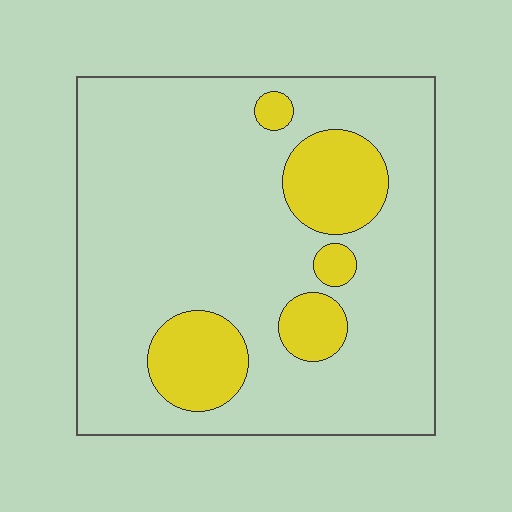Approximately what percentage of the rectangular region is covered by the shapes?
Approximately 20%.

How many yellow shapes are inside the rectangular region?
5.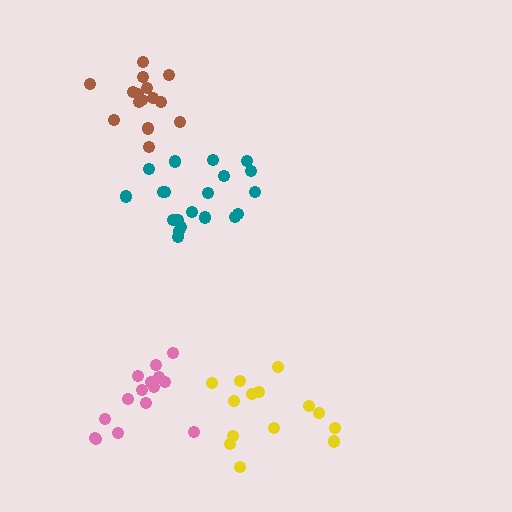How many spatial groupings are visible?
There are 4 spatial groupings.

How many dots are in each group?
Group 1: 14 dots, Group 2: 15 dots, Group 3: 20 dots, Group 4: 15 dots (64 total).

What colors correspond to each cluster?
The clusters are colored: yellow, brown, teal, pink.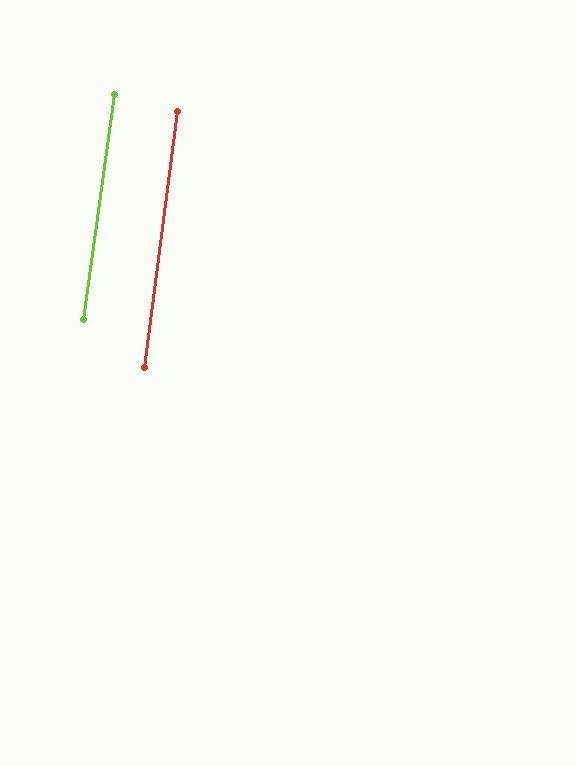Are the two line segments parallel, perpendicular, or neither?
Parallel — their directions differ by only 0.5°.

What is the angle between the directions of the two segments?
Approximately 0 degrees.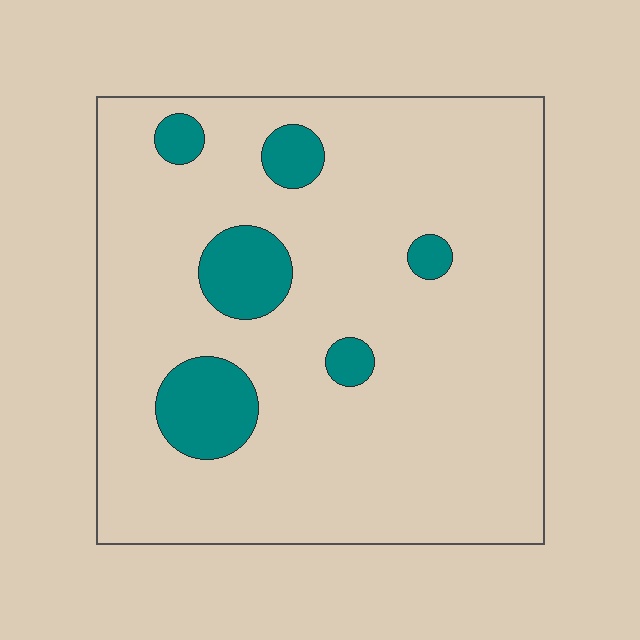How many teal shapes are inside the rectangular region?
6.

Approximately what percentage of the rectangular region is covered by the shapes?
Approximately 10%.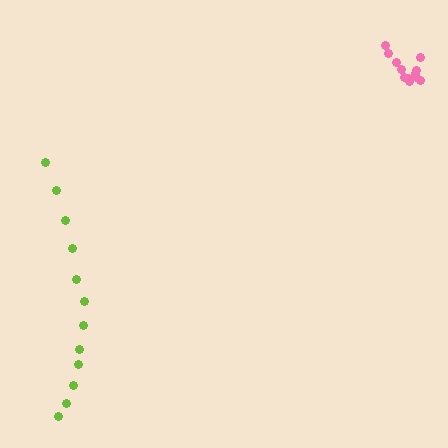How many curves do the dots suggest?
There are 2 distinct paths.